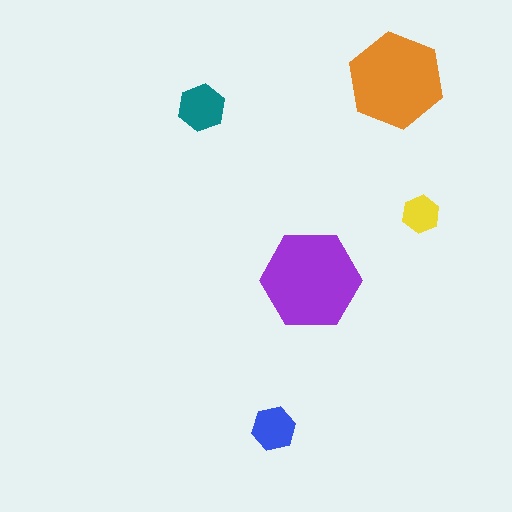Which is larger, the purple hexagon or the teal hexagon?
The purple one.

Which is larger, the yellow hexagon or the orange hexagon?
The orange one.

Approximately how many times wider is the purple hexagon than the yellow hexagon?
About 2.5 times wider.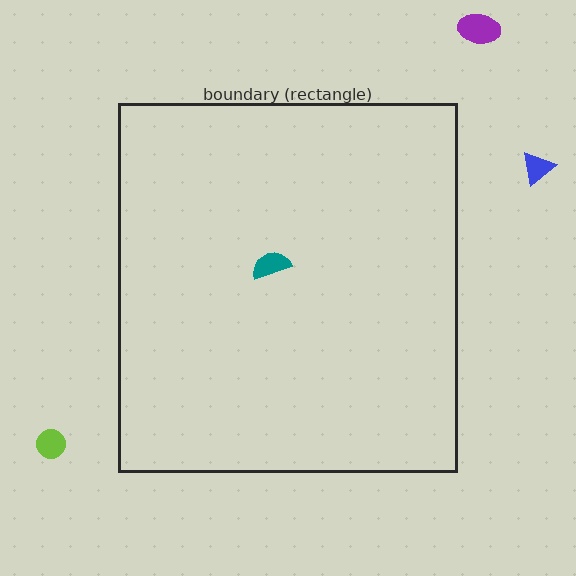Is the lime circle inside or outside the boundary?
Outside.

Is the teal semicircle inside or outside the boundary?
Inside.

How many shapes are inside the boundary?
1 inside, 3 outside.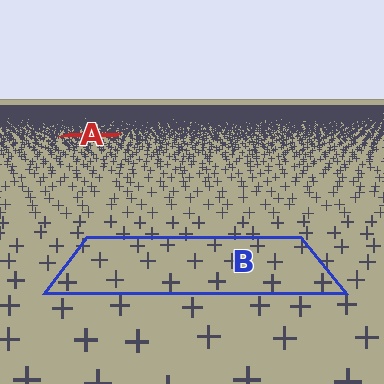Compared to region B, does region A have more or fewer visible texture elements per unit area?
Region A has more texture elements per unit area — they are packed more densely because it is farther away.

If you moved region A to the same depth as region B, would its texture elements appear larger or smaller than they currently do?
They would appear larger. At a closer depth, the same texture elements are projected at a bigger on-screen size.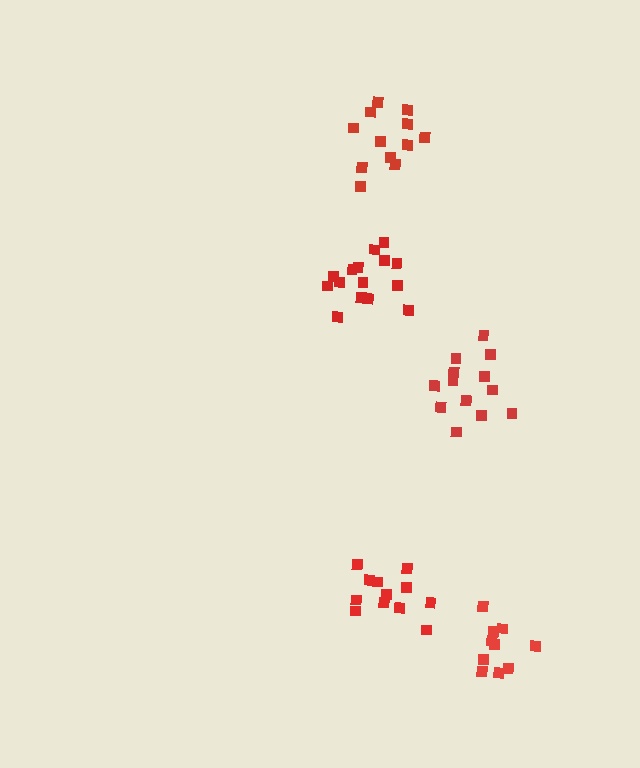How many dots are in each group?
Group 1: 12 dots, Group 2: 15 dots, Group 3: 10 dots, Group 4: 13 dots, Group 5: 12 dots (62 total).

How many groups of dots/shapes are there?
There are 5 groups.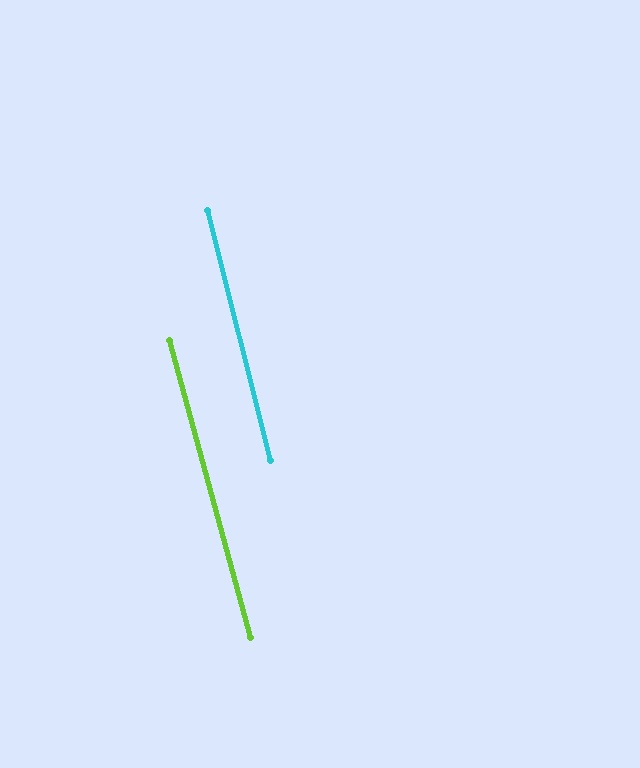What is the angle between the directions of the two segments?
Approximately 1 degree.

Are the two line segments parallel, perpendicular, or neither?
Parallel — their directions differ by only 1.2°.